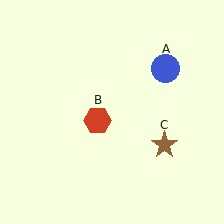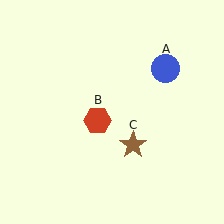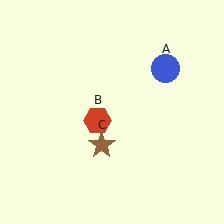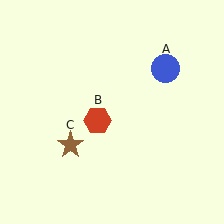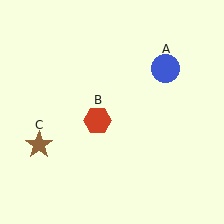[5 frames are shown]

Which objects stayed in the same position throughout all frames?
Blue circle (object A) and red hexagon (object B) remained stationary.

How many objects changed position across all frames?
1 object changed position: brown star (object C).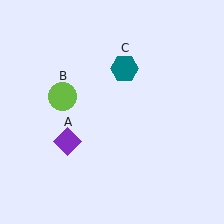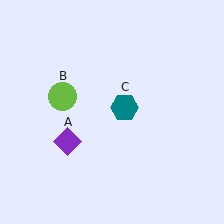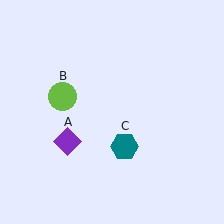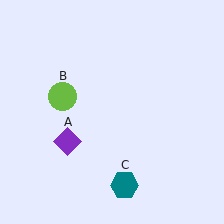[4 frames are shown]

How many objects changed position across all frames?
1 object changed position: teal hexagon (object C).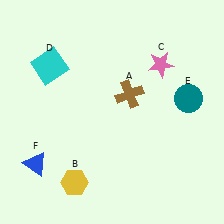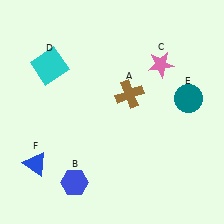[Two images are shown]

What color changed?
The hexagon (B) changed from yellow in Image 1 to blue in Image 2.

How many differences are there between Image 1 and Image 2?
There is 1 difference between the two images.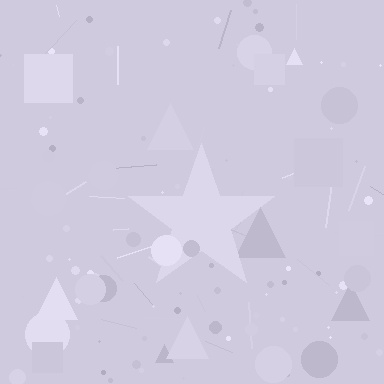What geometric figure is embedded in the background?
A star is embedded in the background.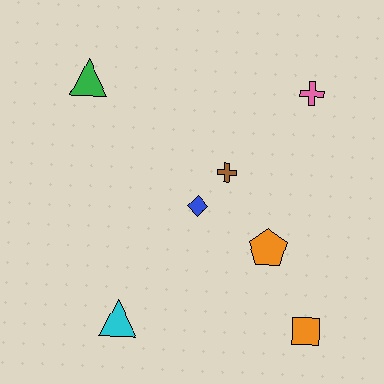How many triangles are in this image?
There are 2 triangles.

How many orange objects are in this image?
There are 2 orange objects.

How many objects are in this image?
There are 7 objects.